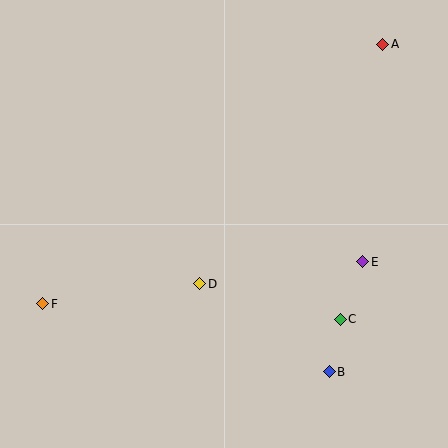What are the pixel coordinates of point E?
Point E is at (363, 262).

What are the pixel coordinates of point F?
Point F is at (43, 304).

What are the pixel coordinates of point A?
Point A is at (383, 44).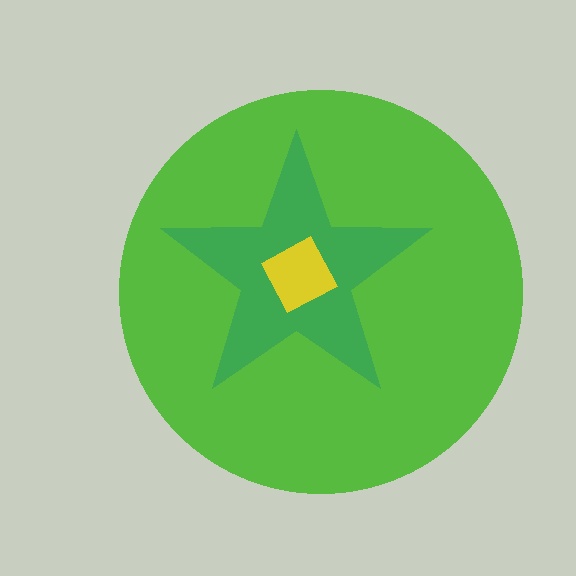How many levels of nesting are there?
3.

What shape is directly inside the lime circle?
The green star.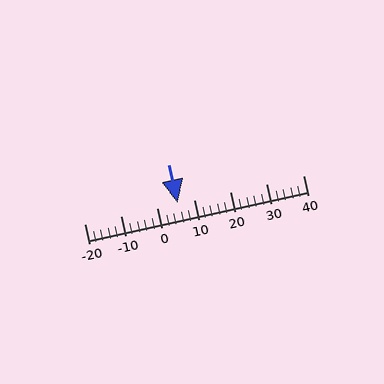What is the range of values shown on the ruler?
The ruler shows values from -20 to 40.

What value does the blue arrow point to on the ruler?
The blue arrow points to approximately 6.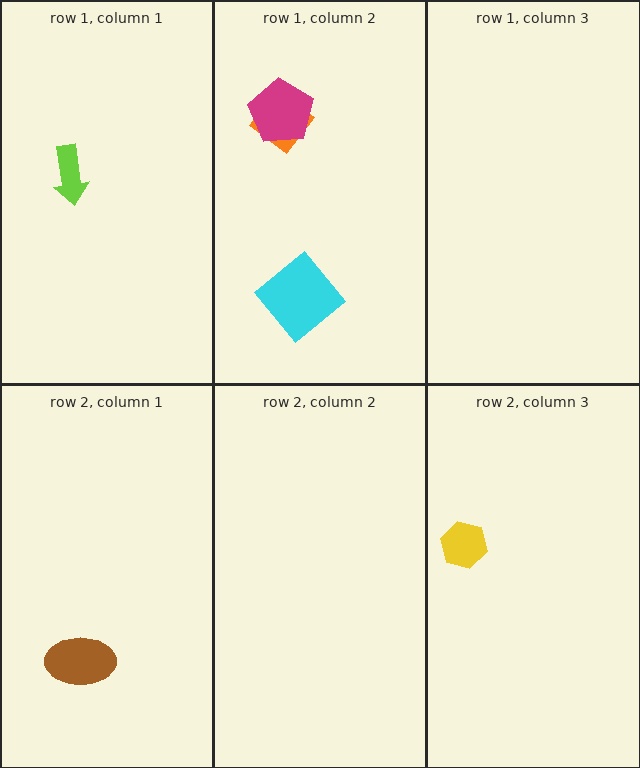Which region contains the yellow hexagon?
The row 2, column 3 region.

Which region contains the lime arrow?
The row 1, column 1 region.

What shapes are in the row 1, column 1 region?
The lime arrow.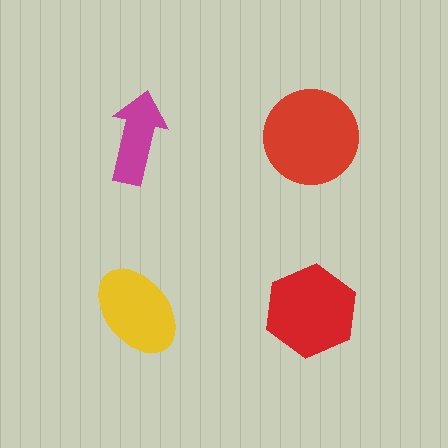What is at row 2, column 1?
A yellow ellipse.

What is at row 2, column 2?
A red hexagon.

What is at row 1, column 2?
A red circle.